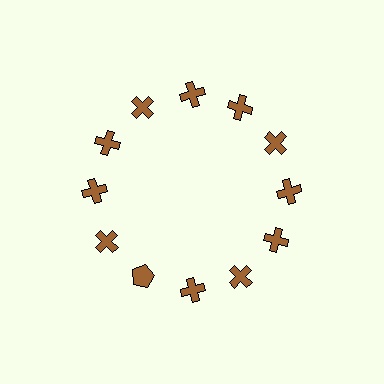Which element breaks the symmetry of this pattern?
The brown pentagon at roughly the 7 o'clock position breaks the symmetry. All other shapes are brown crosses.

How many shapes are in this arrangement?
There are 12 shapes arranged in a ring pattern.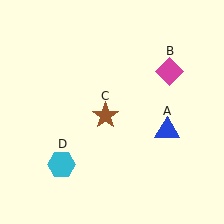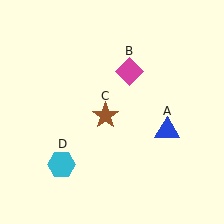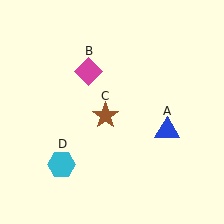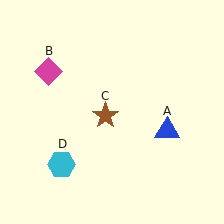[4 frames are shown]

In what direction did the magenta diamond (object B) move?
The magenta diamond (object B) moved left.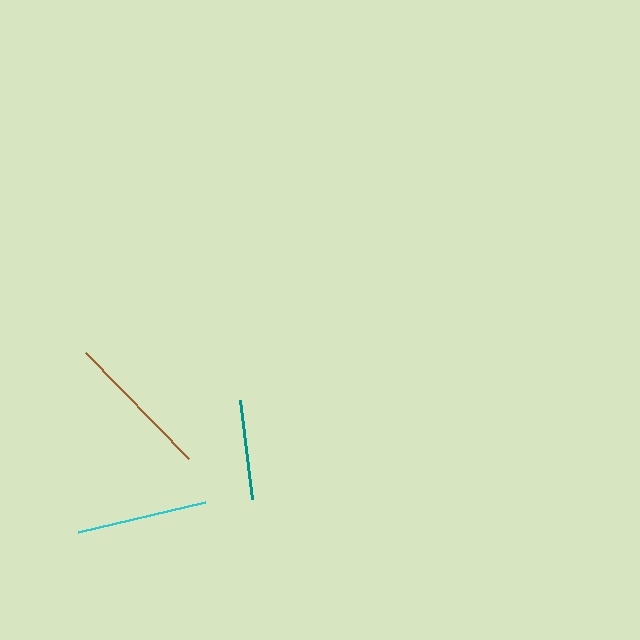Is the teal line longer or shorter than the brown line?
The brown line is longer than the teal line.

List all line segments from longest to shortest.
From longest to shortest: brown, cyan, teal.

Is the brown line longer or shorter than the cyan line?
The brown line is longer than the cyan line.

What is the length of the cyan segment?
The cyan segment is approximately 130 pixels long.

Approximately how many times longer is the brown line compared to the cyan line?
The brown line is approximately 1.1 times the length of the cyan line.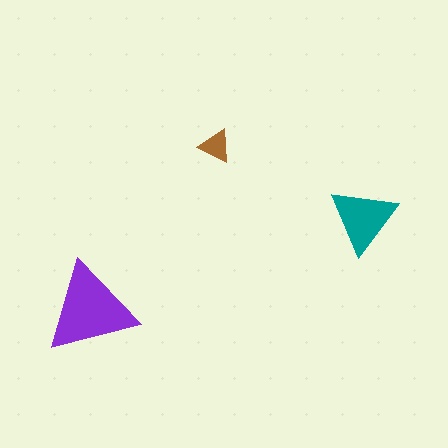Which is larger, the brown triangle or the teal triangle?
The teal one.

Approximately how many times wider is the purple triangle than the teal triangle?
About 1.5 times wider.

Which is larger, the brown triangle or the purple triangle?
The purple one.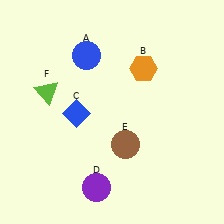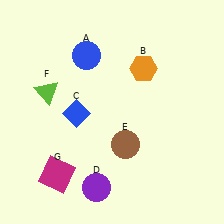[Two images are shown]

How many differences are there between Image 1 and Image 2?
There is 1 difference between the two images.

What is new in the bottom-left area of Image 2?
A magenta square (G) was added in the bottom-left area of Image 2.